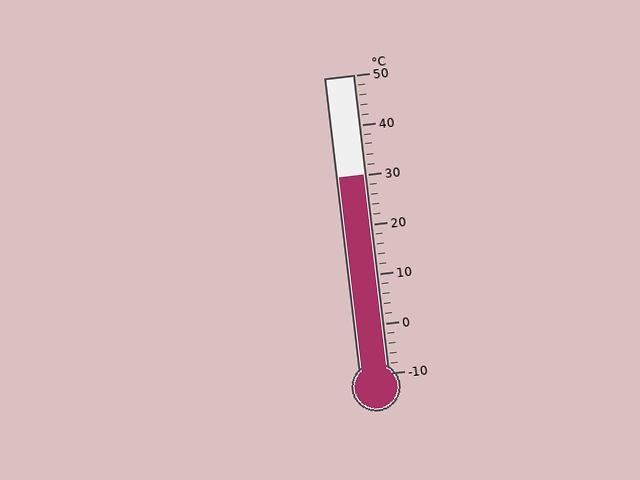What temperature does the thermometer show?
The thermometer shows approximately 30°C.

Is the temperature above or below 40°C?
The temperature is below 40°C.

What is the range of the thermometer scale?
The thermometer scale ranges from -10°C to 50°C.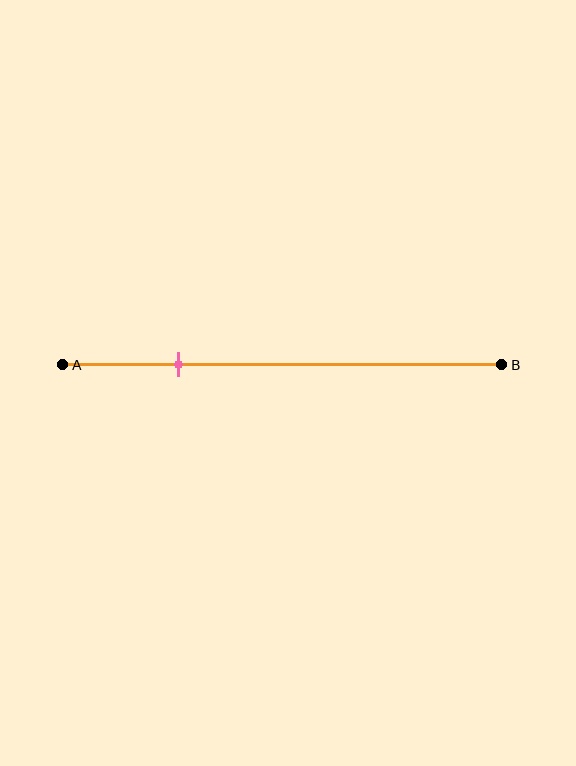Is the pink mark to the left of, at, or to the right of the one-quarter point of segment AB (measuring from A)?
The pink mark is approximately at the one-quarter point of segment AB.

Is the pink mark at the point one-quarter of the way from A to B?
Yes, the mark is approximately at the one-quarter point.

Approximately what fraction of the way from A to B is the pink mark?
The pink mark is approximately 25% of the way from A to B.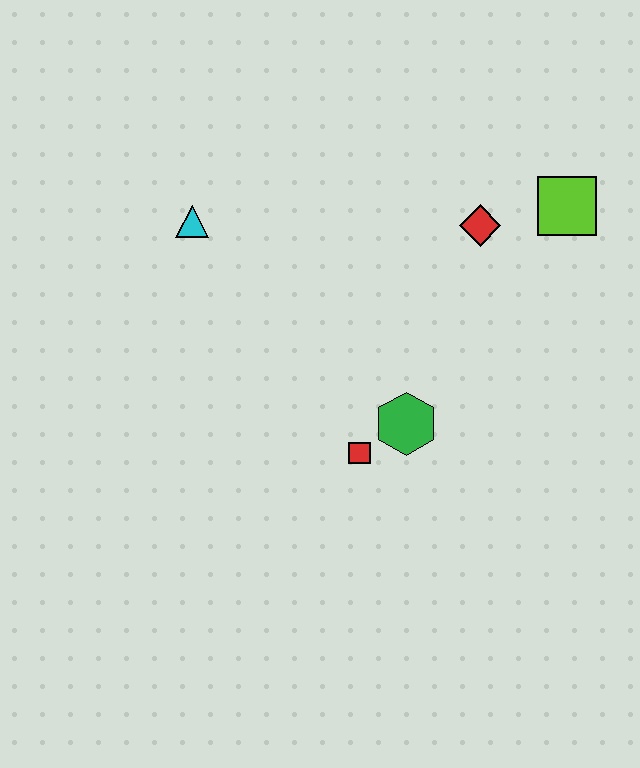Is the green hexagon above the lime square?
No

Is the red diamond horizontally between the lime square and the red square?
Yes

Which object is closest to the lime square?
The red diamond is closest to the lime square.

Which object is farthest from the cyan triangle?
The lime square is farthest from the cyan triangle.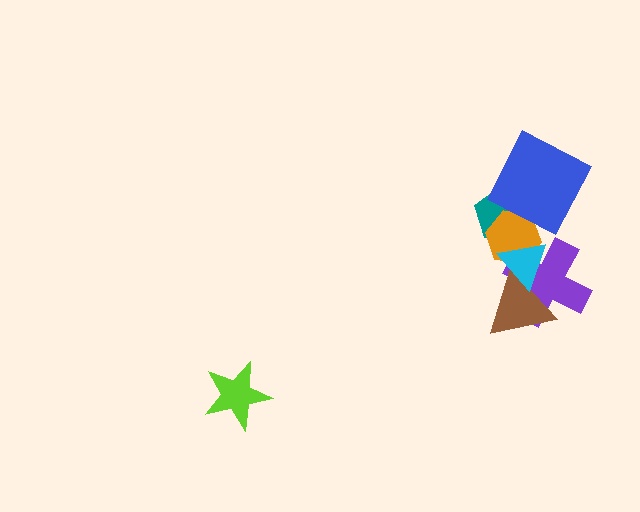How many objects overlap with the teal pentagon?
2 objects overlap with the teal pentagon.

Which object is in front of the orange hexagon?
The cyan triangle is in front of the orange hexagon.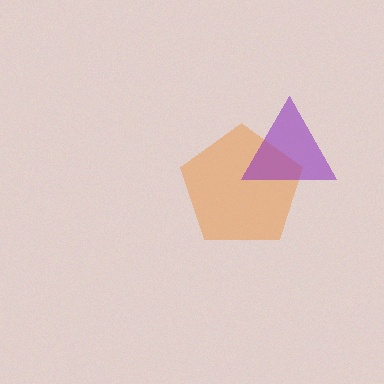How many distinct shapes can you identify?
There are 2 distinct shapes: an orange pentagon, a purple triangle.